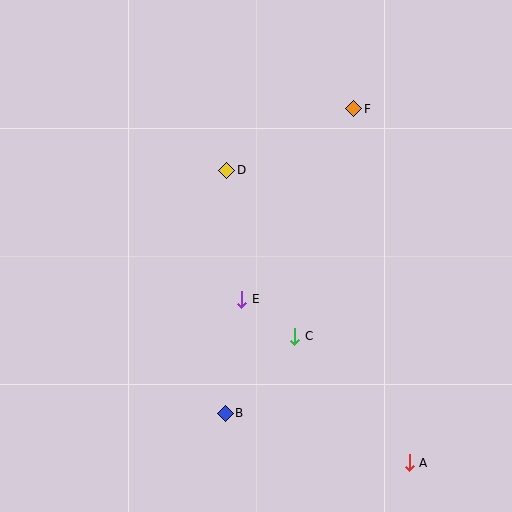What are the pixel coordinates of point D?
Point D is at (227, 170).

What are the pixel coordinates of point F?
Point F is at (354, 109).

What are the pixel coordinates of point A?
Point A is at (409, 463).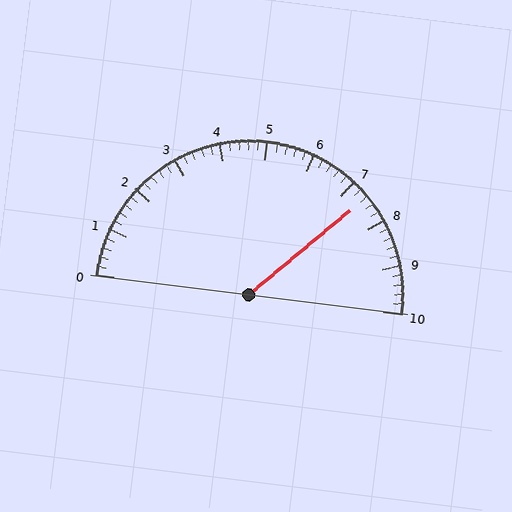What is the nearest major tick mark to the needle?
The nearest major tick mark is 7.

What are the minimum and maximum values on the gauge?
The gauge ranges from 0 to 10.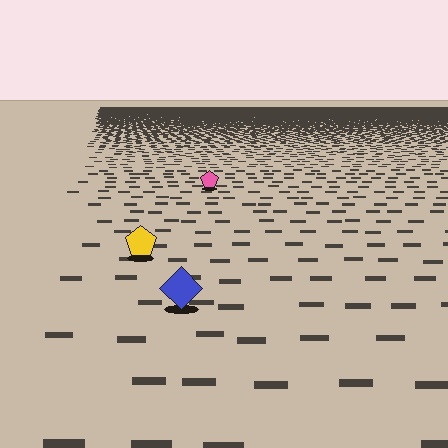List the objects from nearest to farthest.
From nearest to farthest: the blue diamond, the yellow pentagon, the pink pentagon.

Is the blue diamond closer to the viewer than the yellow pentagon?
Yes. The blue diamond is closer — you can tell from the texture gradient: the ground texture is coarser near it.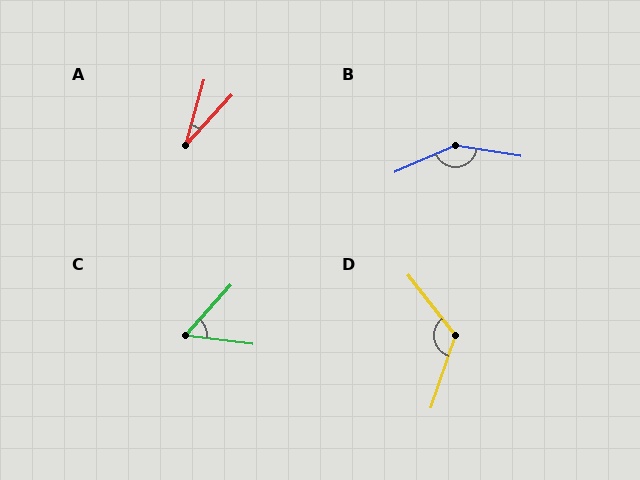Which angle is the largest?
B, at approximately 147 degrees.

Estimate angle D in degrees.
Approximately 123 degrees.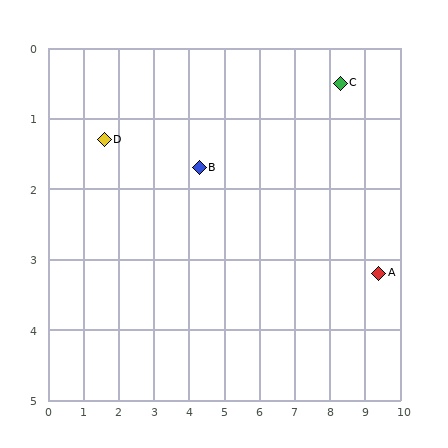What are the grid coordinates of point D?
Point D is at approximately (1.6, 1.3).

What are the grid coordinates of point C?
Point C is at approximately (8.3, 0.5).